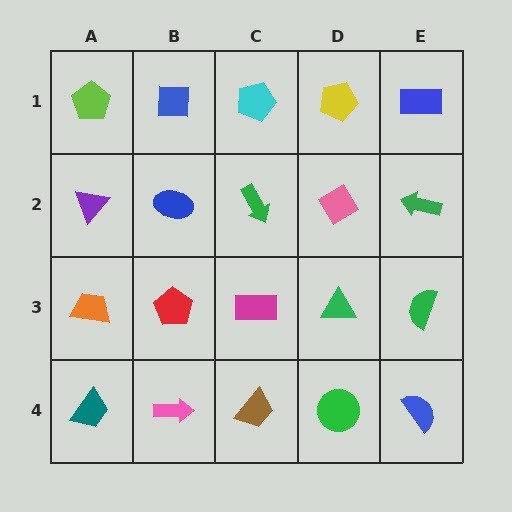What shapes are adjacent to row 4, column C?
A magenta rectangle (row 3, column C), a pink arrow (row 4, column B), a green circle (row 4, column D).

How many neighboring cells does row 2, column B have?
4.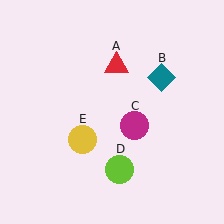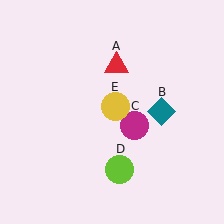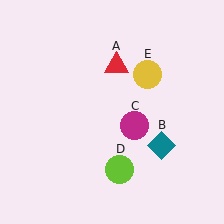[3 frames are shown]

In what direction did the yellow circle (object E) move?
The yellow circle (object E) moved up and to the right.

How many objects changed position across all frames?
2 objects changed position: teal diamond (object B), yellow circle (object E).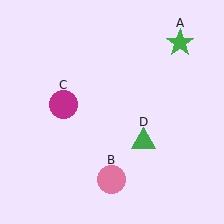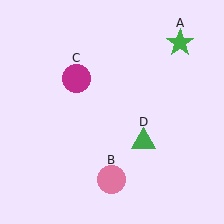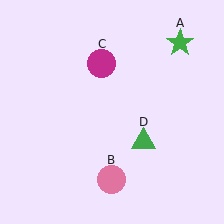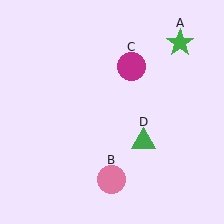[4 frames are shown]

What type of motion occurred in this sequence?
The magenta circle (object C) rotated clockwise around the center of the scene.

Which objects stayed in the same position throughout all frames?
Green star (object A) and pink circle (object B) and green triangle (object D) remained stationary.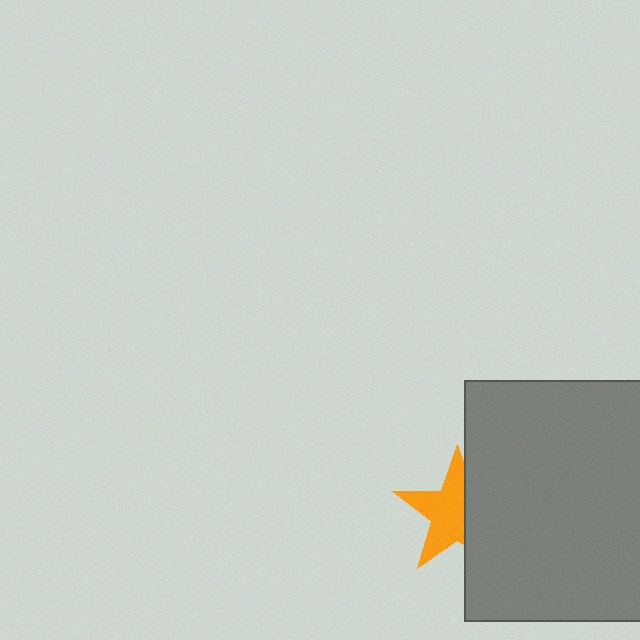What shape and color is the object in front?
The object in front is a gray rectangle.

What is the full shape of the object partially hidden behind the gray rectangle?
The partially hidden object is an orange star.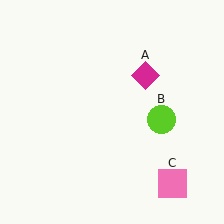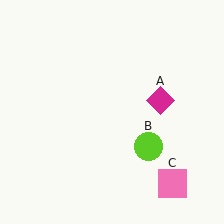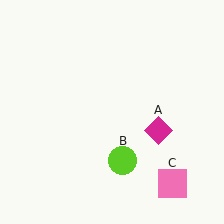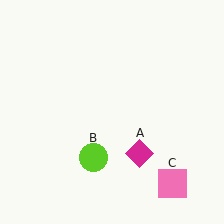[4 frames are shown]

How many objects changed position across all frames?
2 objects changed position: magenta diamond (object A), lime circle (object B).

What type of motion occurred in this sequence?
The magenta diamond (object A), lime circle (object B) rotated clockwise around the center of the scene.